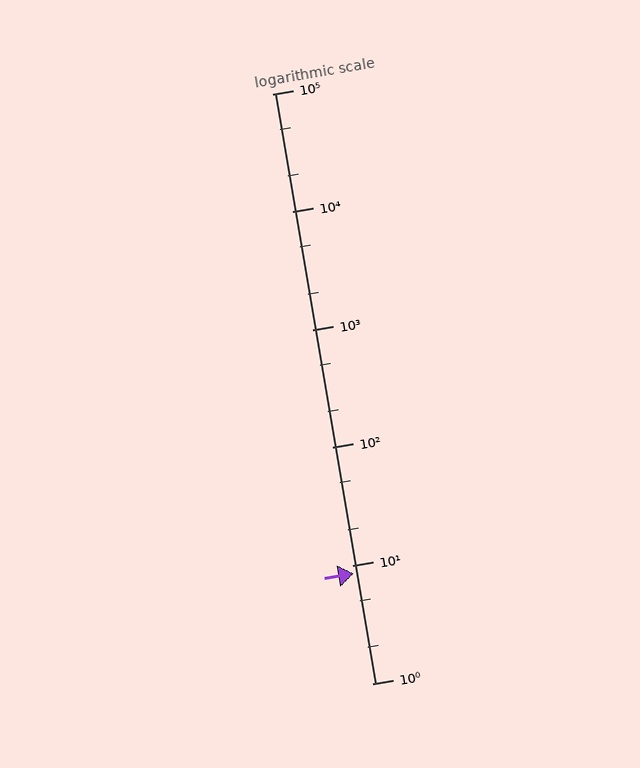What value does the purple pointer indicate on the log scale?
The pointer indicates approximately 8.5.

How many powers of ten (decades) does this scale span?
The scale spans 5 decades, from 1 to 100000.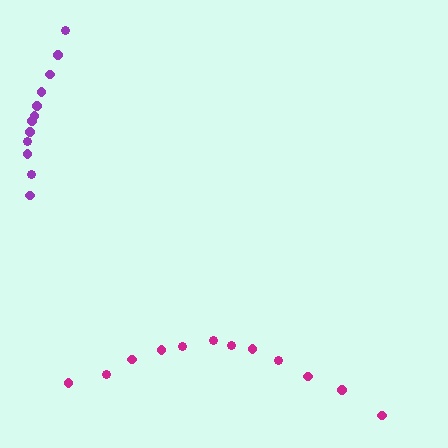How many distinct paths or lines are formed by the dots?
There are 2 distinct paths.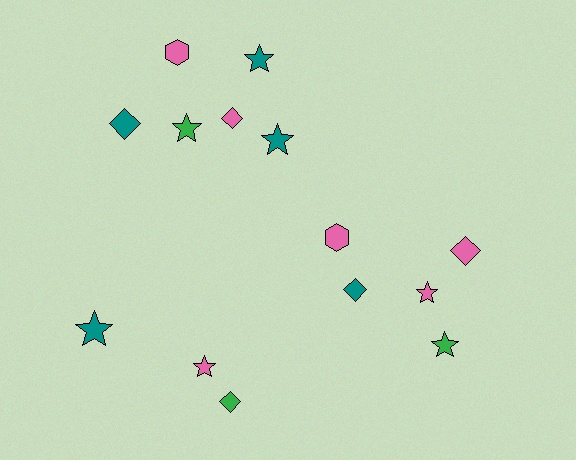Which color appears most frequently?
Pink, with 6 objects.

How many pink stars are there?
There are 2 pink stars.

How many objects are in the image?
There are 14 objects.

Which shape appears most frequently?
Star, with 7 objects.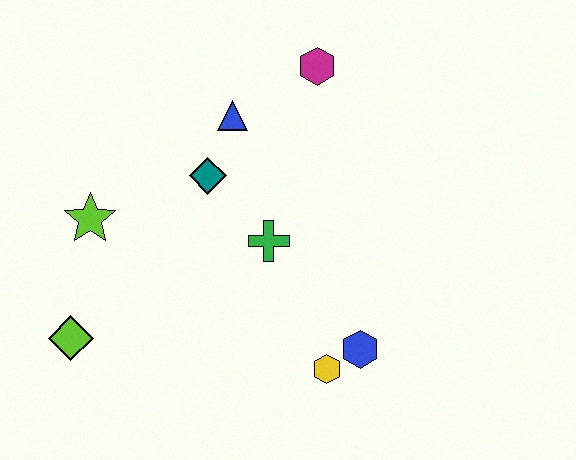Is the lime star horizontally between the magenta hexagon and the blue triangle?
No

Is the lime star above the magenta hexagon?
No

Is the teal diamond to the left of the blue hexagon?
Yes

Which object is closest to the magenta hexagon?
The blue triangle is closest to the magenta hexagon.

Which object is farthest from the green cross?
The lime diamond is farthest from the green cross.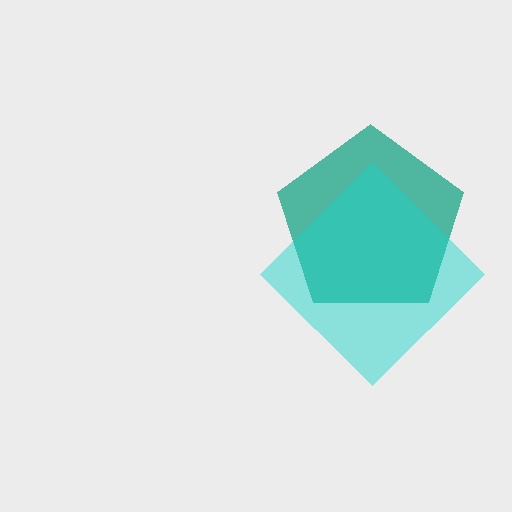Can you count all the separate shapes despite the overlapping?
Yes, there are 2 separate shapes.